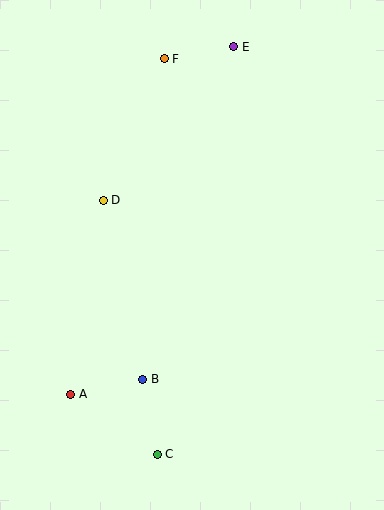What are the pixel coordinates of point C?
Point C is at (157, 454).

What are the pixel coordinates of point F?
Point F is at (164, 59).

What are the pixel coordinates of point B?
Point B is at (143, 379).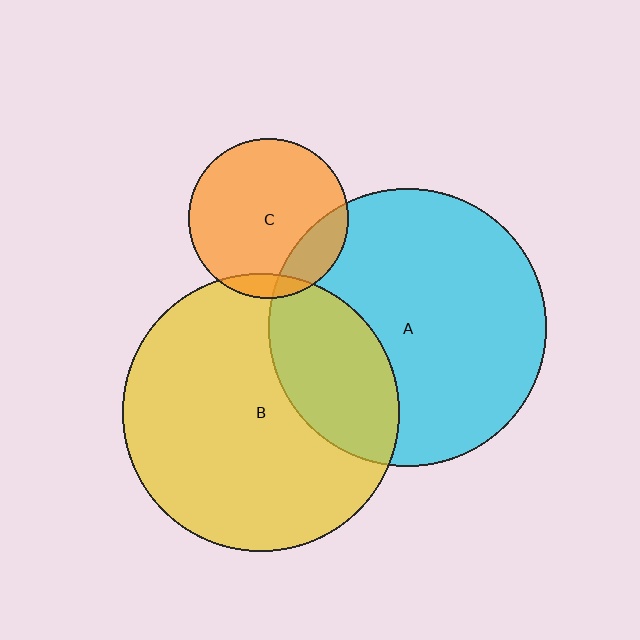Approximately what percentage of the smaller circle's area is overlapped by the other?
Approximately 30%.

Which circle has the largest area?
Circle A (cyan).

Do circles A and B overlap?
Yes.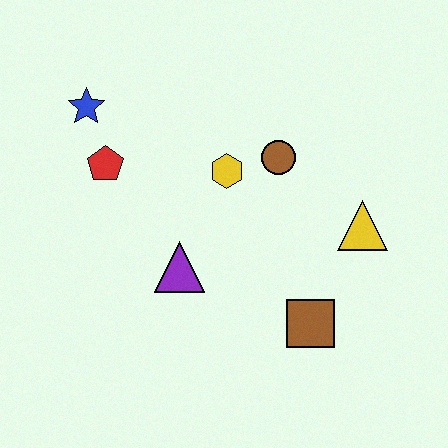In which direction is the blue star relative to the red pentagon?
The blue star is above the red pentagon.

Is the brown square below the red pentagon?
Yes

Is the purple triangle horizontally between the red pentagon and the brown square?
Yes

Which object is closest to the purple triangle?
The yellow hexagon is closest to the purple triangle.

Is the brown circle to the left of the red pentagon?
No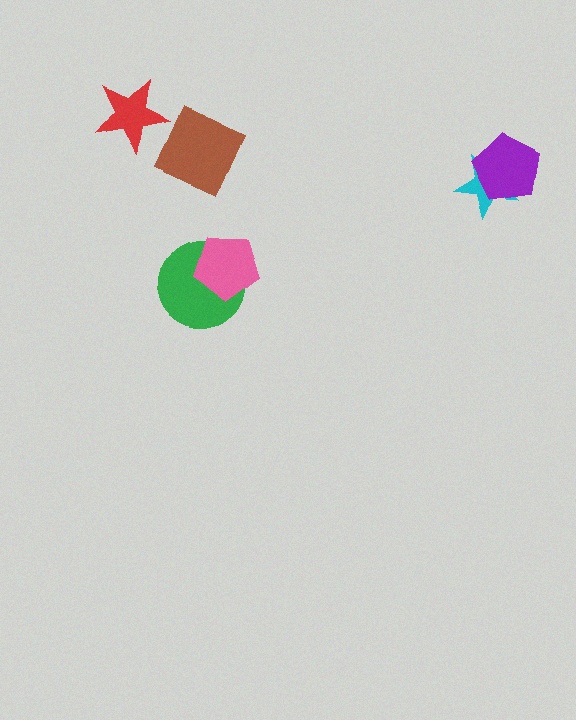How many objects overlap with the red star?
0 objects overlap with the red star.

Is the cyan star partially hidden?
Yes, it is partially covered by another shape.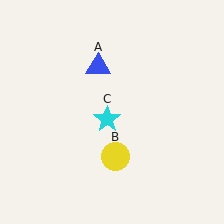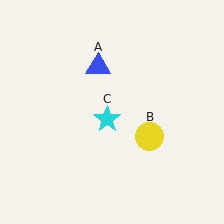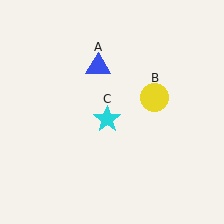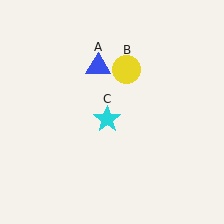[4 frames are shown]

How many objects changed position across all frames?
1 object changed position: yellow circle (object B).